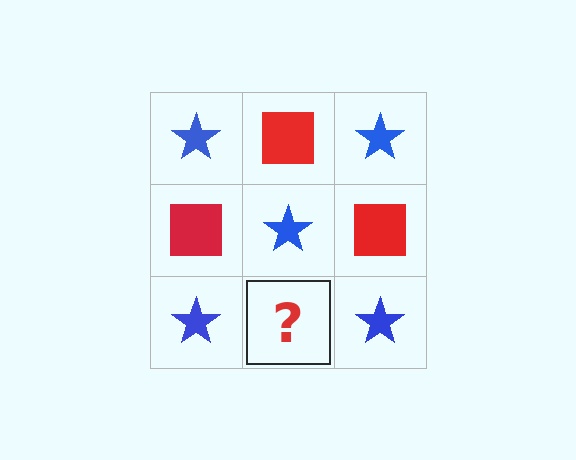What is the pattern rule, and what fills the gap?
The rule is that it alternates blue star and red square in a checkerboard pattern. The gap should be filled with a red square.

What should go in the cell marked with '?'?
The missing cell should contain a red square.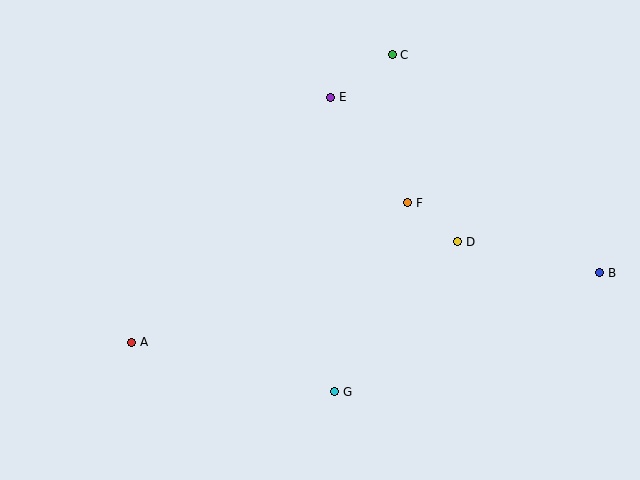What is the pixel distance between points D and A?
The distance between D and A is 341 pixels.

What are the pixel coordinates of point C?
Point C is at (392, 54).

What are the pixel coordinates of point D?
Point D is at (458, 242).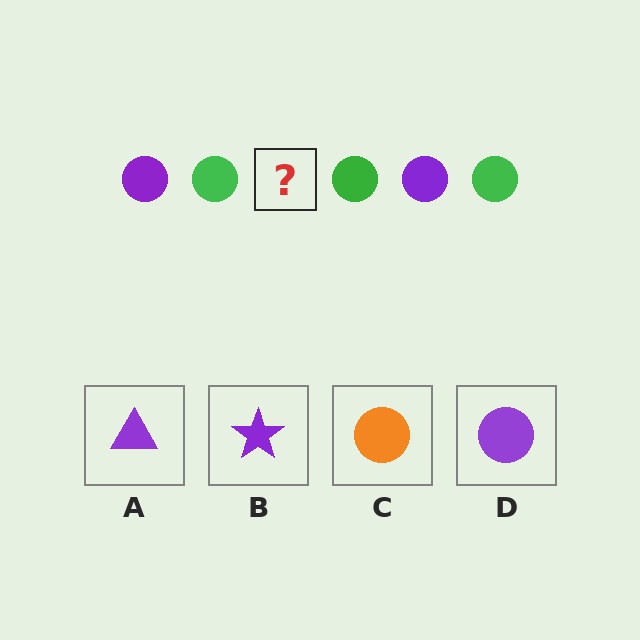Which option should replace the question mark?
Option D.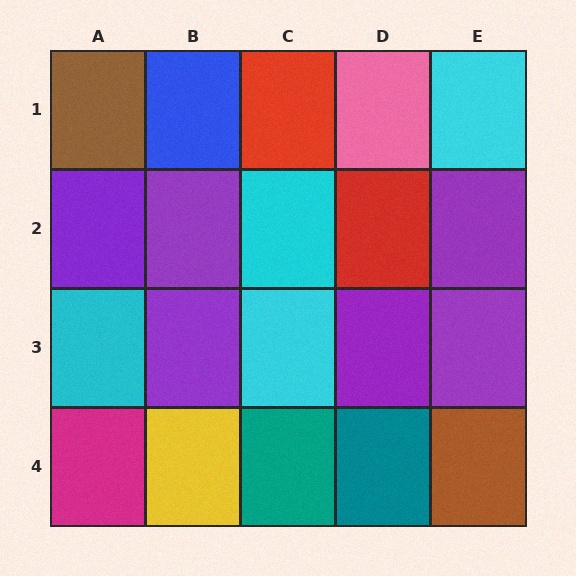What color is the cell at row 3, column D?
Purple.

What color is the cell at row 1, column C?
Red.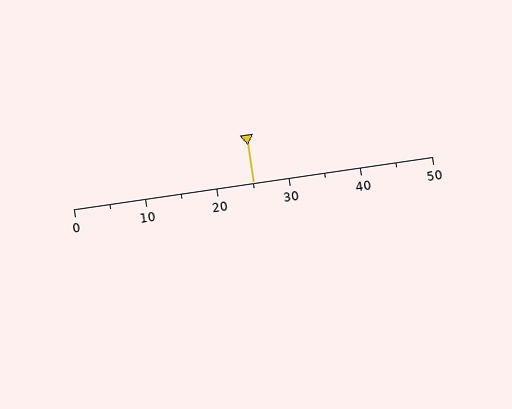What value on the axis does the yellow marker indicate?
The marker indicates approximately 25.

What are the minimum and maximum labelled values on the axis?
The axis runs from 0 to 50.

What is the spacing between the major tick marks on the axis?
The major ticks are spaced 10 apart.